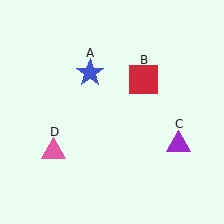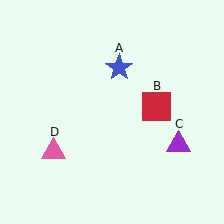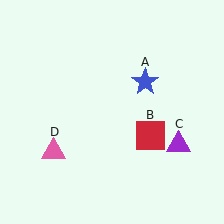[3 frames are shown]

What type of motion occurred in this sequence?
The blue star (object A), red square (object B) rotated clockwise around the center of the scene.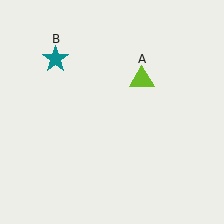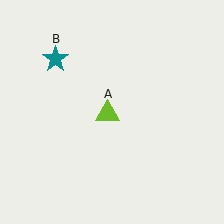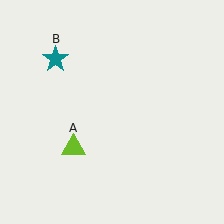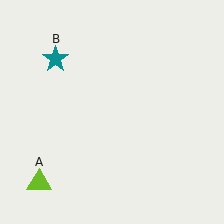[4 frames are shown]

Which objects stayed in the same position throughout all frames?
Teal star (object B) remained stationary.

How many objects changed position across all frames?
1 object changed position: lime triangle (object A).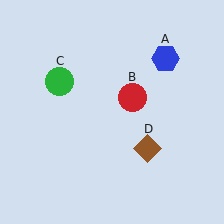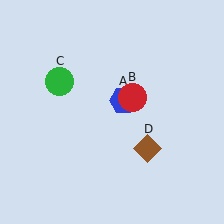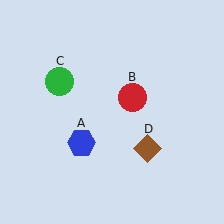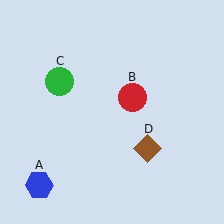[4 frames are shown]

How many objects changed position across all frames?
1 object changed position: blue hexagon (object A).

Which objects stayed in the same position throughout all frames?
Red circle (object B) and green circle (object C) and brown diamond (object D) remained stationary.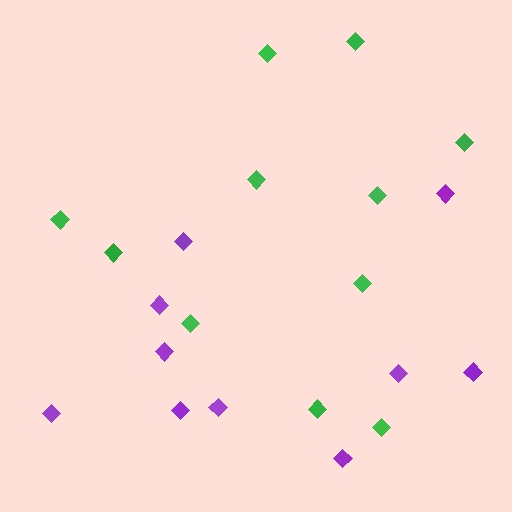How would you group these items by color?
There are 2 groups: one group of green diamonds (11) and one group of purple diamonds (10).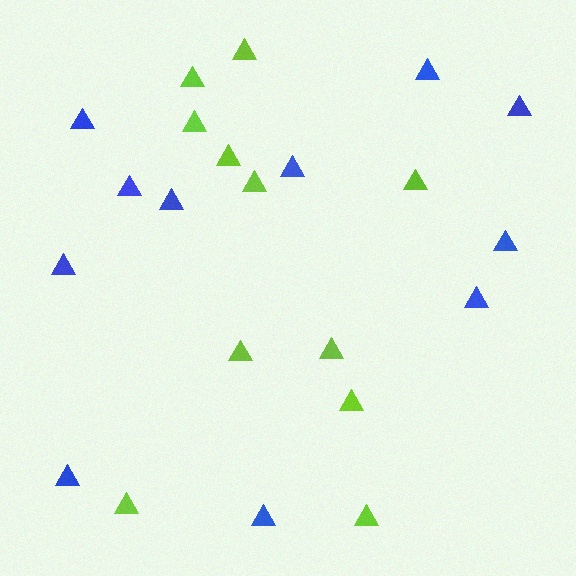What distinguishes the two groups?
There are 2 groups: one group of blue triangles (11) and one group of lime triangles (11).